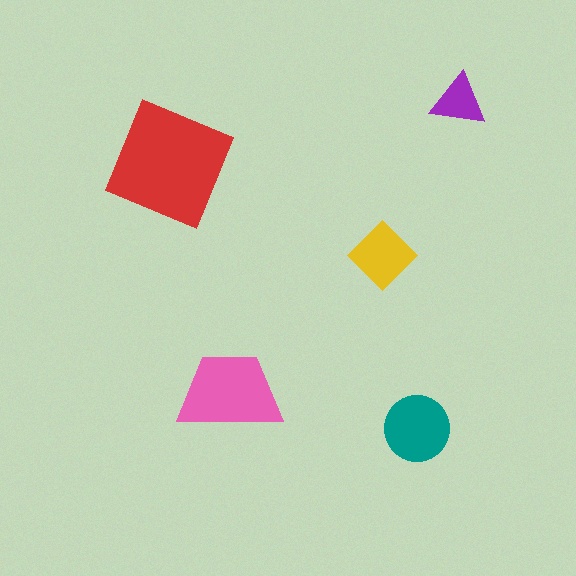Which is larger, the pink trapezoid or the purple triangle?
The pink trapezoid.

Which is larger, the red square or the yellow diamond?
The red square.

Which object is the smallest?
The purple triangle.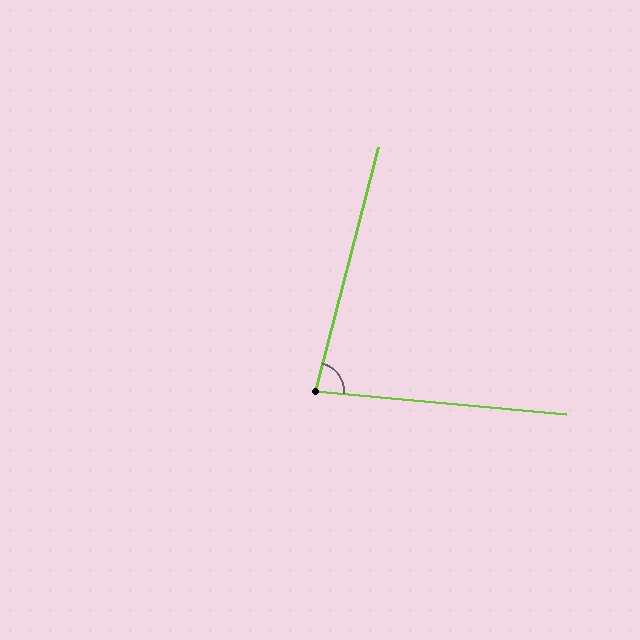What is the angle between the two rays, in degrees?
Approximately 81 degrees.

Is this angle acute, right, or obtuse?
It is acute.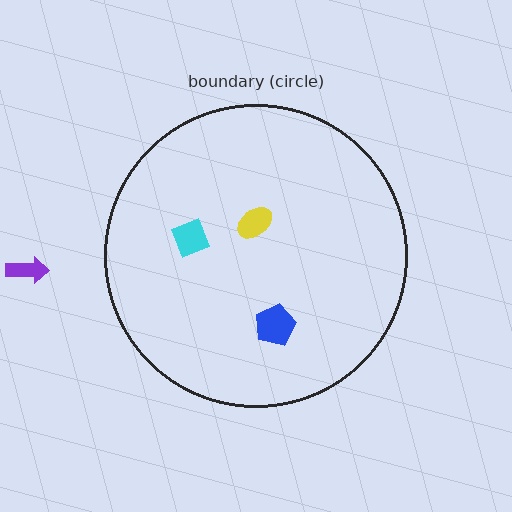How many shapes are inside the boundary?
3 inside, 1 outside.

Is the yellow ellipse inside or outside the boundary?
Inside.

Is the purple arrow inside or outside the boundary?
Outside.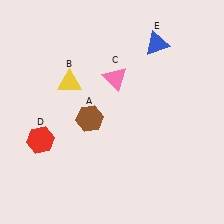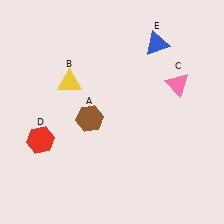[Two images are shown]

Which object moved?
The pink triangle (C) moved right.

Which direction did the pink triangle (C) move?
The pink triangle (C) moved right.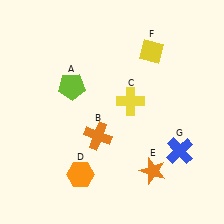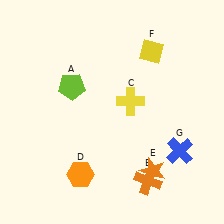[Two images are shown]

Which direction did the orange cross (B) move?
The orange cross (B) moved right.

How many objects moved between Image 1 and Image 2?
1 object moved between the two images.